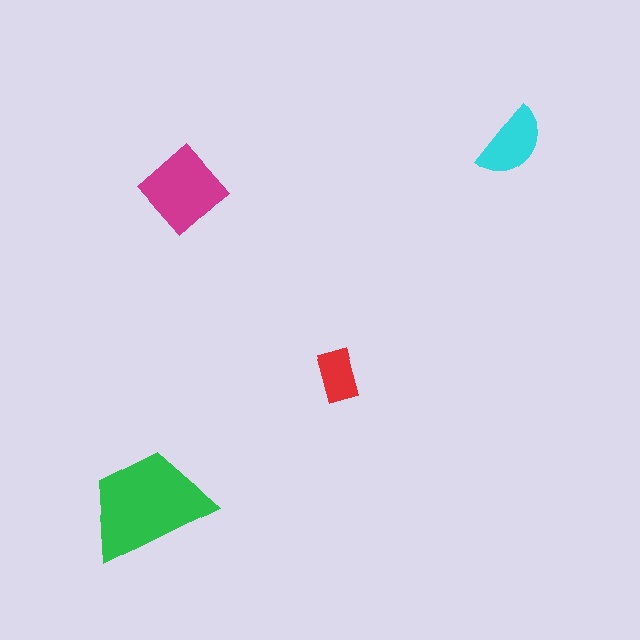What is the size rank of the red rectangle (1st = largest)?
4th.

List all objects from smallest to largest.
The red rectangle, the cyan semicircle, the magenta diamond, the green trapezoid.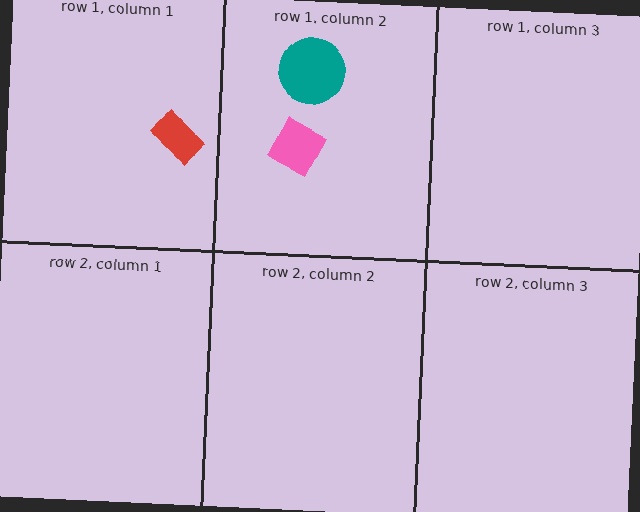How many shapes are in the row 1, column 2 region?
2.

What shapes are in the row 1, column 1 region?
The red rectangle.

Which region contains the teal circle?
The row 1, column 2 region.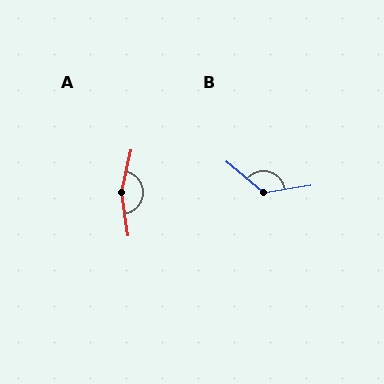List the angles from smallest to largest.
B (132°), A (159°).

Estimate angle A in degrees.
Approximately 159 degrees.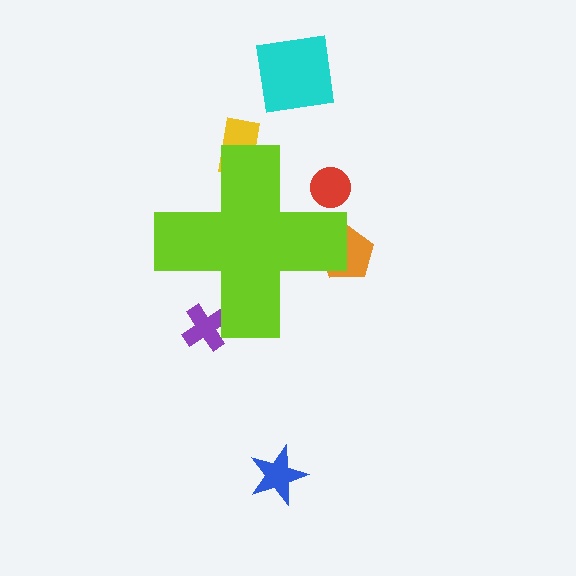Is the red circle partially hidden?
Yes, the red circle is partially hidden behind the lime cross.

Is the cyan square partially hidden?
No, the cyan square is fully visible.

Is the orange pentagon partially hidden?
Yes, the orange pentagon is partially hidden behind the lime cross.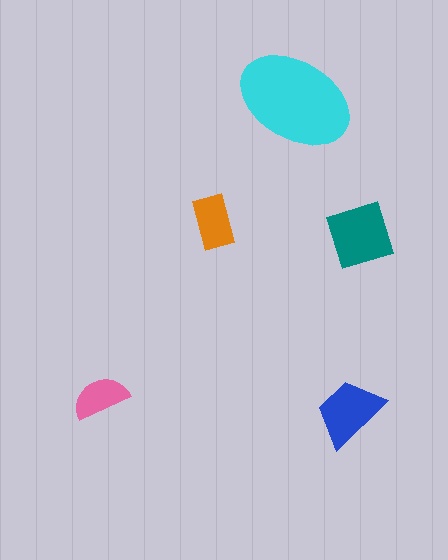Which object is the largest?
The cyan ellipse.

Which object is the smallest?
The pink semicircle.